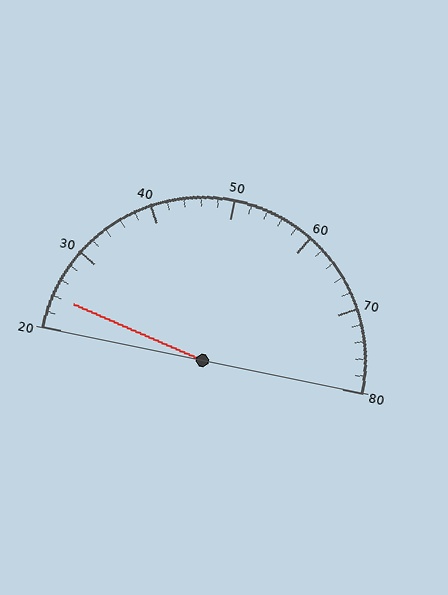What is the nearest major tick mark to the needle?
The nearest major tick mark is 20.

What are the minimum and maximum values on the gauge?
The gauge ranges from 20 to 80.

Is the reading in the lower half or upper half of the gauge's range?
The reading is in the lower half of the range (20 to 80).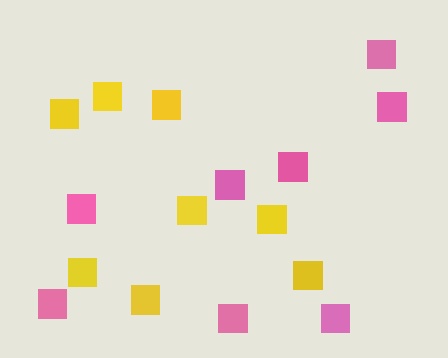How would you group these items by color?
There are 2 groups: one group of yellow squares (8) and one group of pink squares (8).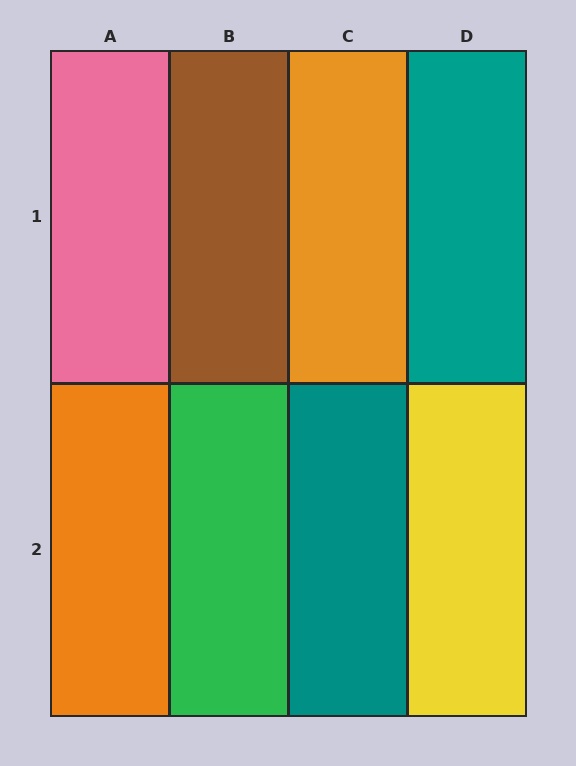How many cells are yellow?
1 cell is yellow.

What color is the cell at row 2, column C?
Teal.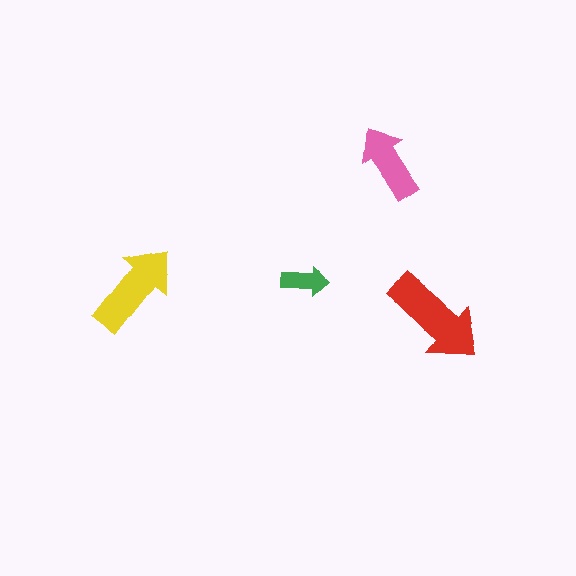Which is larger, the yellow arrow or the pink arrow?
The yellow one.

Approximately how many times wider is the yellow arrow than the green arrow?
About 2 times wider.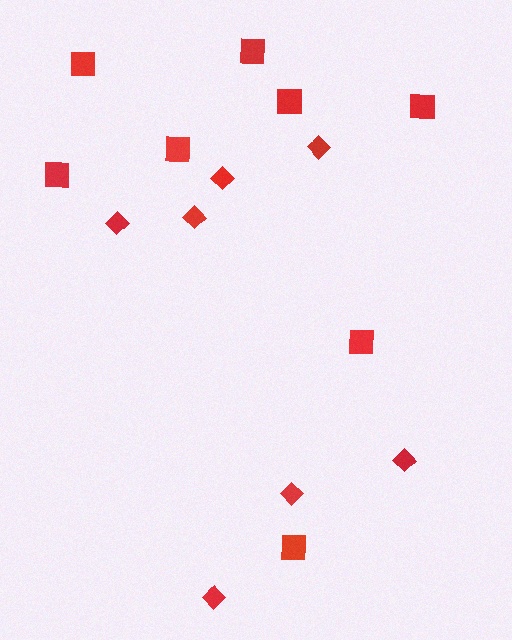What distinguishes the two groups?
There are 2 groups: one group of diamonds (7) and one group of squares (8).